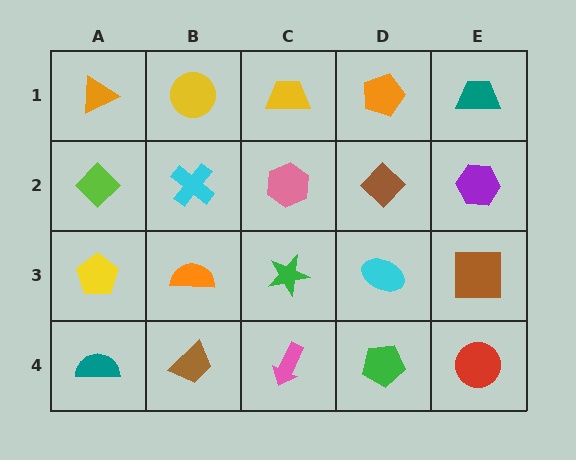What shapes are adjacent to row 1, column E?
A purple hexagon (row 2, column E), an orange pentagon (row 1, column D).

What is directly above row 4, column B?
An orange semicircle.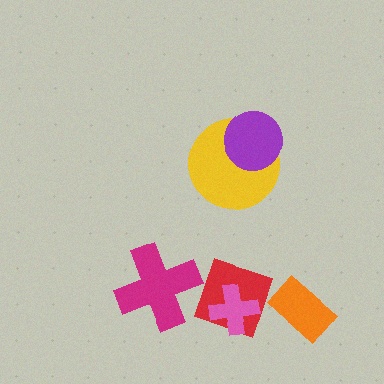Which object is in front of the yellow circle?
The purple circle is in front of the yellow circle.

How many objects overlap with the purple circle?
1 object overlaps with the purple circle.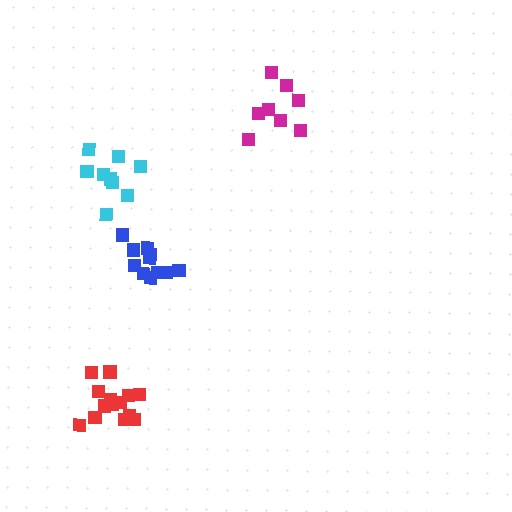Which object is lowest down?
The red cluster is bottommost.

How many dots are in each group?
Group 1: 9 dots, Group 2: 14 dots, Group 3: 8 dots, Group 4: 12 dots (43 total).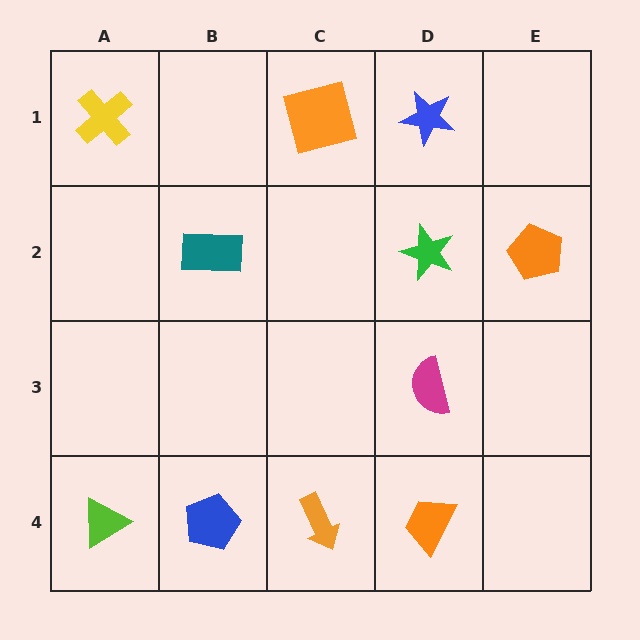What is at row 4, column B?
A blue pentagon.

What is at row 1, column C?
An orange square.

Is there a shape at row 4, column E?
No, that cell is empty.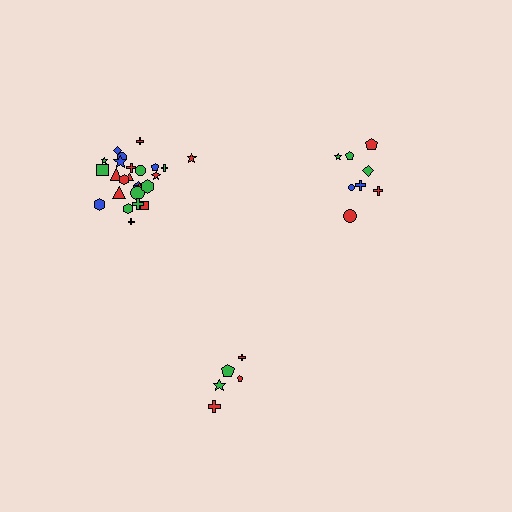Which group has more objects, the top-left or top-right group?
The top-left group.